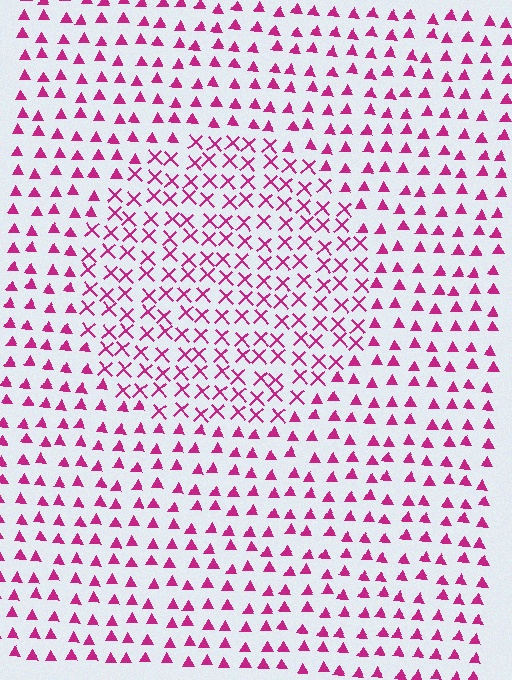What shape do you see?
I see a circle.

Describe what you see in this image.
The image is filled with small magenta elements arranged in a uniform grid. A circle-shaped region contains X marks, while the surrounding area contains triangles. The boundary is defined purely by the change in element shape.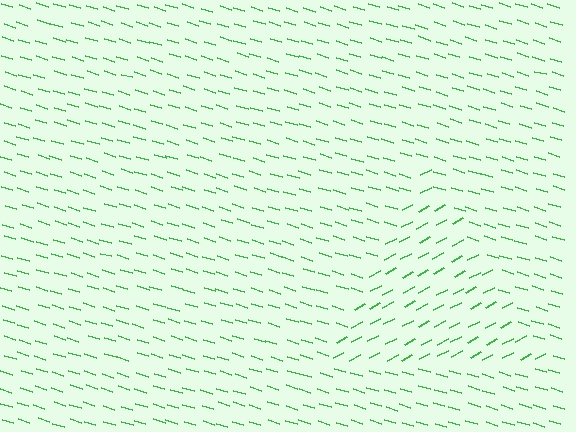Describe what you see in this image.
The image is filled with small green line segments. A triangle region in the image has lines oriented differently from the surrounding lines, creating a visible texture boundary.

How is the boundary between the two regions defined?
The boundary is defined purely by a change in line orientation (approximately 45 degrees difference). All lines are the same color and thickness.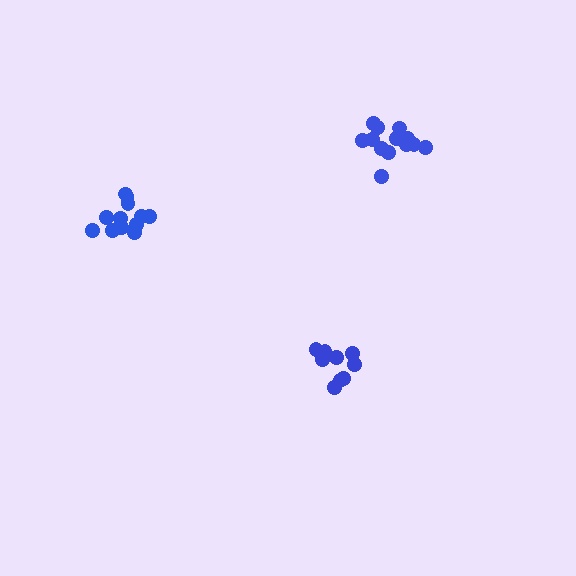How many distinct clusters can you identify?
There are 3 distinct clusters.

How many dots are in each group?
Group 1: 11 dots, Group 2: 12 dots, Group 3: 15 dots (38 total).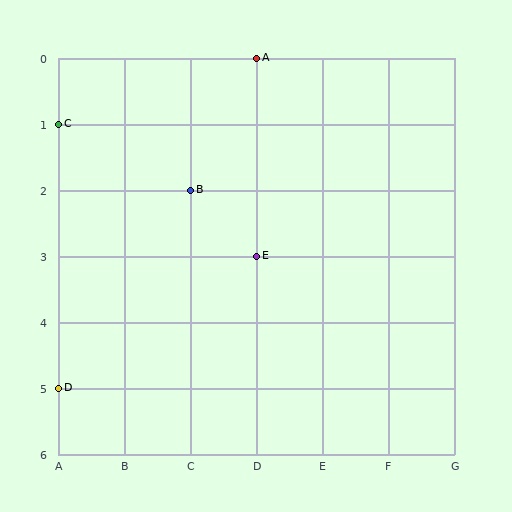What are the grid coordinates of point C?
Point C is at grid coordinates (A, 1).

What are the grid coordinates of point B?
Point B is at grid coordinates (C, 2).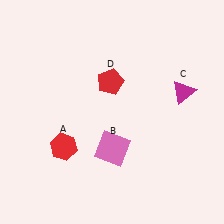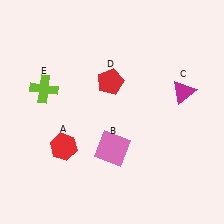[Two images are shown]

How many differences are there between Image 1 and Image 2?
There is 1 difference between the two images.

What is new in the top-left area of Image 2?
A lime cross (E) was added in the top-left area of Image 2.